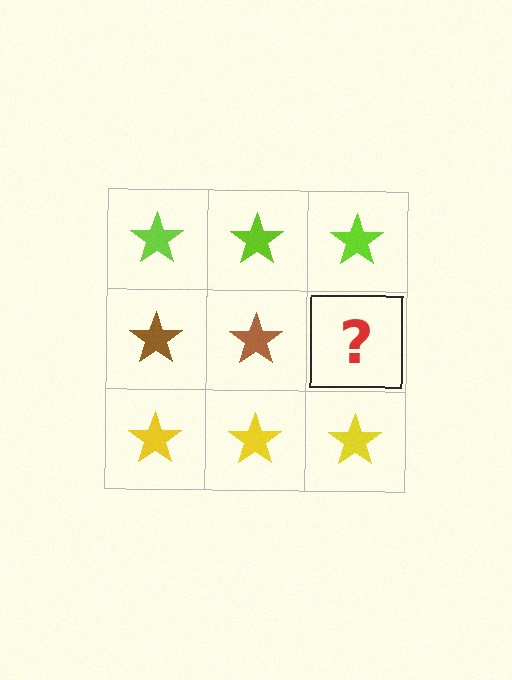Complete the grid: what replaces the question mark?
The question mark should be replaced with a brown star.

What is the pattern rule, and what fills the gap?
The rule is that each row has a consistent color. The gap should be filled with a brown star.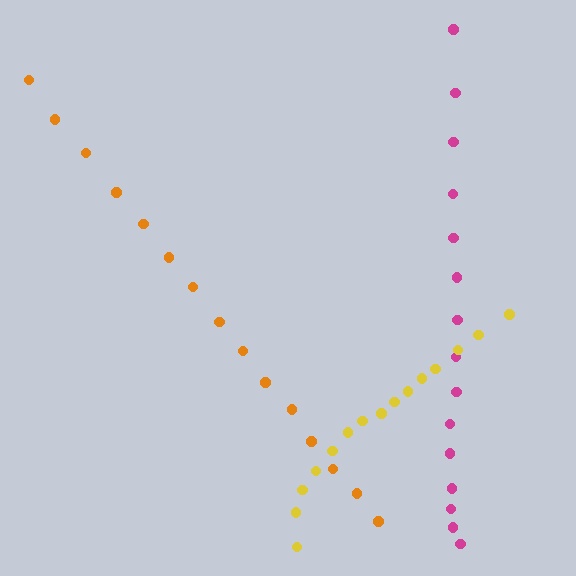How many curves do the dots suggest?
There are 3 distinct paths.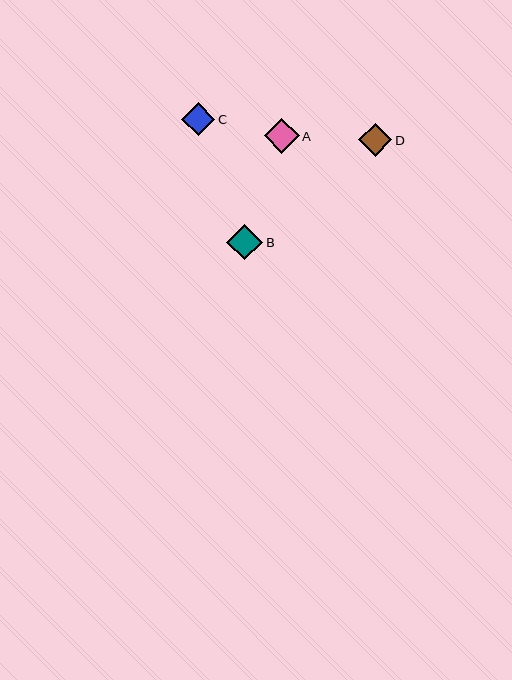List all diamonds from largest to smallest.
From largest to smallest: B, A, C, D.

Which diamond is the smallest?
Diamond D is the smallest with a size of approximately 33 pixels.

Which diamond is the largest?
Diamond B is the largest with a size of approximately 36 pixels.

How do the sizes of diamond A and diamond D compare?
Diamond A and diamond D are approximately the same size.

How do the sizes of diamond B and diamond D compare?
Diamond B and diamond D are approximately the same size.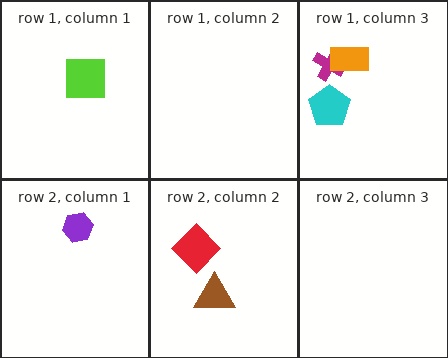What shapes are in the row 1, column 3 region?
The cyan pentagon, the magenta cross, the orange rectangle.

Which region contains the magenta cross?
The row 1, column 3 region.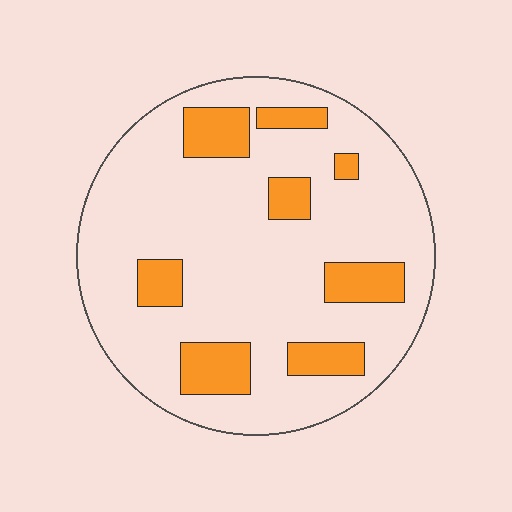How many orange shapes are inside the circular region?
8.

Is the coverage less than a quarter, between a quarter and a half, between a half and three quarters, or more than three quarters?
Less than a quarter.